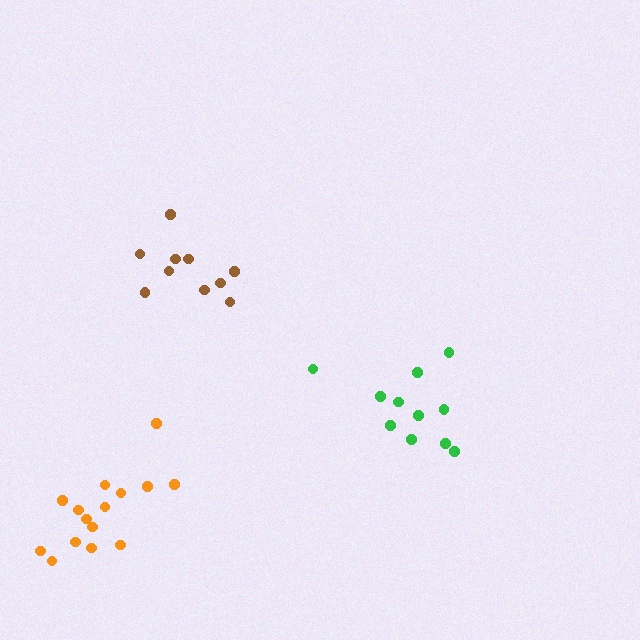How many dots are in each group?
Group 1: 10 dots, Group 2: 11 dots, Group 3: 15 dots (36 total).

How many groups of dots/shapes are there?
There are 3 groups.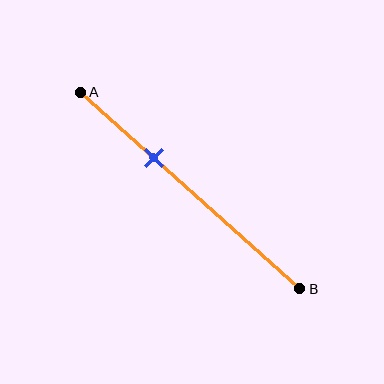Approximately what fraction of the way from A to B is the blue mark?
The blue mark is approximately 35% of the way from A to B.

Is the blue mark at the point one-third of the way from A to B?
Yes, the mark is approximately at the one-third point.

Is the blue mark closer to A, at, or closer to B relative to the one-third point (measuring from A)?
The blue mark is approximately at the one-third point of segment AB.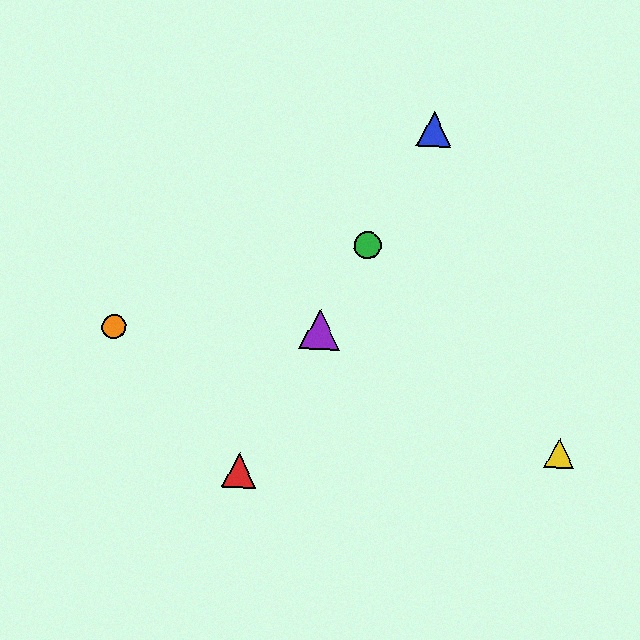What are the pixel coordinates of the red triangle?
The red triangle is at (240, 470).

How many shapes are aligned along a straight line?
4 shapes (the red triangle, the blue triangle, the green circle, the purple triangle) are aligned along a straight line.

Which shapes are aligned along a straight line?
The red triangle, the blue triangle, the green circle, the purple triangle are aligned along a straight line.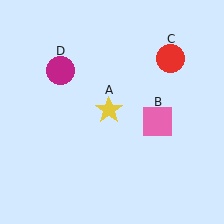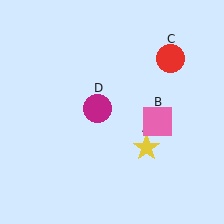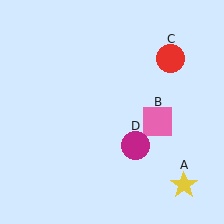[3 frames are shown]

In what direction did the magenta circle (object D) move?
The magenta circle (object D) moved down and to the right.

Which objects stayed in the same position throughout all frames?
Pink square (object B) and red circle (object C) remained stationary.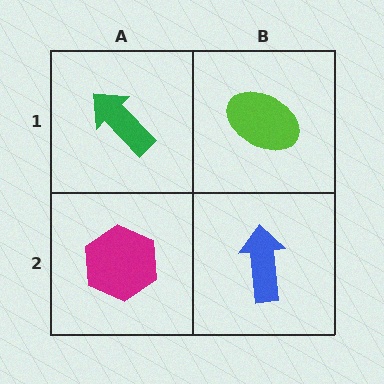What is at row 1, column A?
A green arrow.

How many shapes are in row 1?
2 shapes.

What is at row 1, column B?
A lime ellipse.